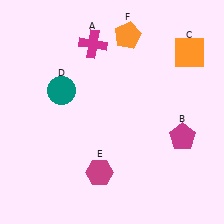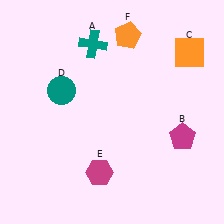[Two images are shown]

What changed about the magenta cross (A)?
In Image 1, A is magenta. In Image 2, it changed to teal.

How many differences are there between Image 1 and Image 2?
There is 1 difference between the two images.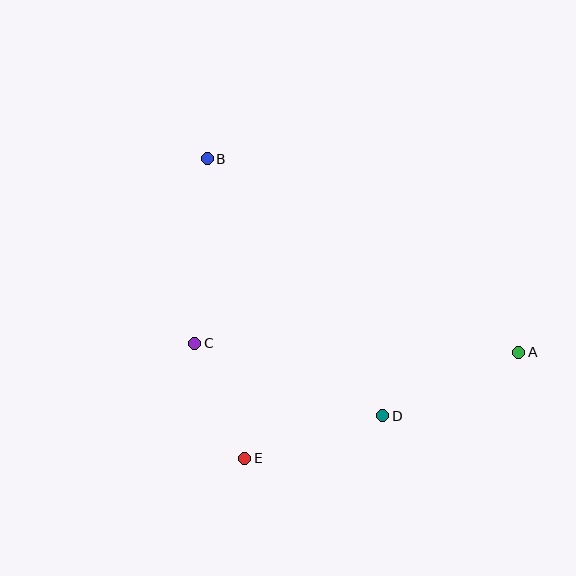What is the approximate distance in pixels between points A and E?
The distance between A and E is approximately 294 pixels.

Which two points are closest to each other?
Points C and E are closest to each other.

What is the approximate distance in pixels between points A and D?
The distance between A and D is approximately 150 pixels.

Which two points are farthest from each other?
Points A and B are farthest from each other.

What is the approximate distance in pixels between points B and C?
The distance between B and C is approximately 185 pixels.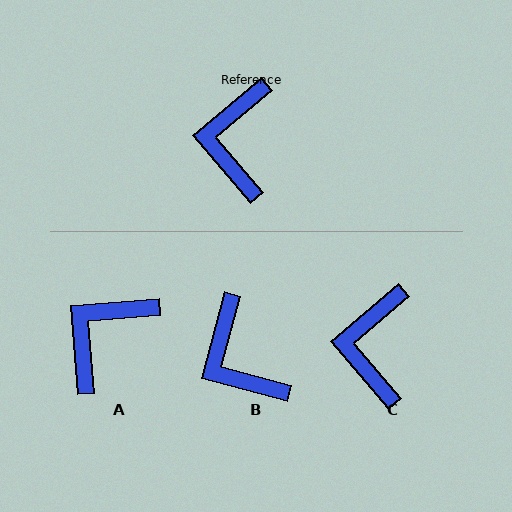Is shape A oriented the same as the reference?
No, it is off by about 36 degrees.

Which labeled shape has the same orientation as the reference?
C.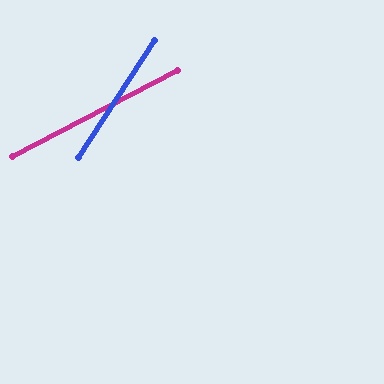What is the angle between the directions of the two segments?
Approximately 30 degrees.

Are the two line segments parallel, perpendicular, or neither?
Neither parallel nor perpendicular — they differ by about 30°.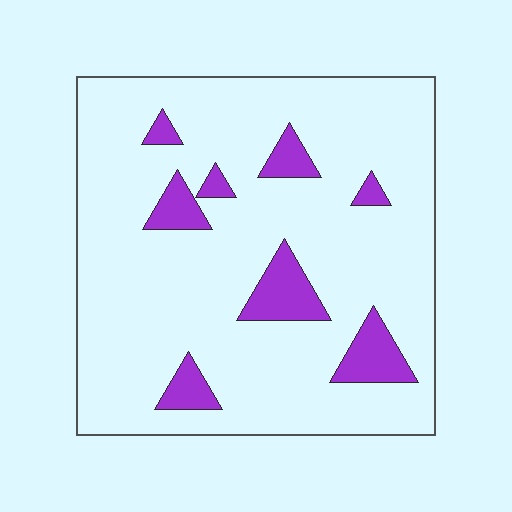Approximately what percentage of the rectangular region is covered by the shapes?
Approximately 10%.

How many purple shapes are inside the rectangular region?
8.